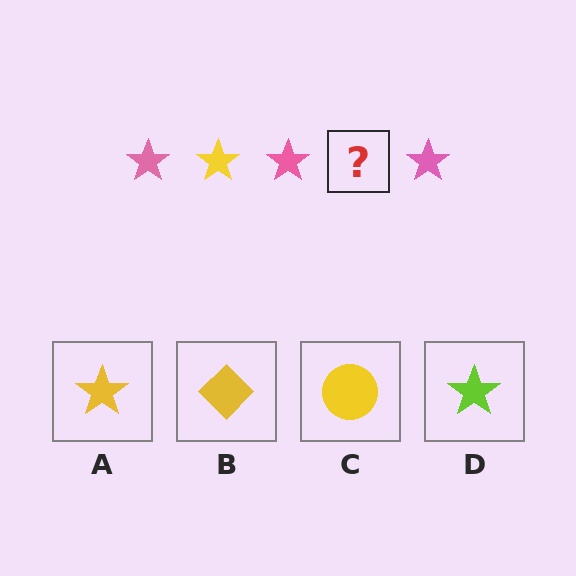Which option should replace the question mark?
Option A.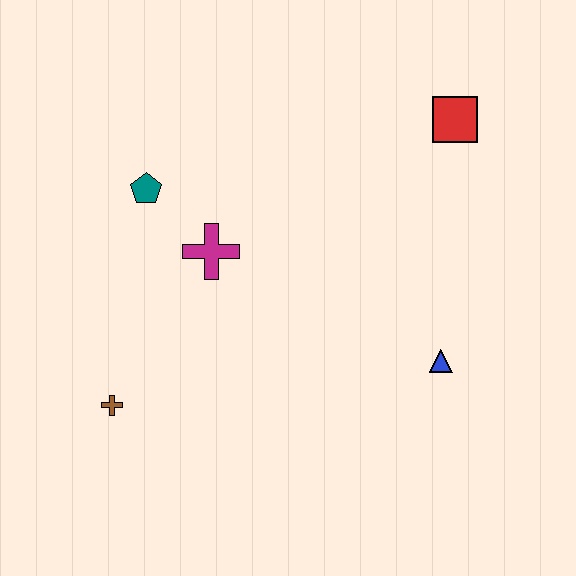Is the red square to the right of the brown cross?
Yes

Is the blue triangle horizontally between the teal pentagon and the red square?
Yes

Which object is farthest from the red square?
The brown cross is farthest from the red square.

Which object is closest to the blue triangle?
The red square is closest to the blue triangle.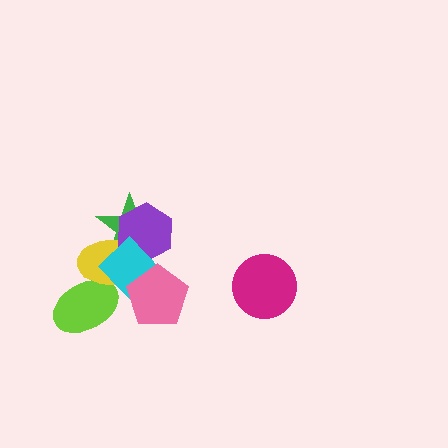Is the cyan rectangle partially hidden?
Yes, it is partially covered by another shape.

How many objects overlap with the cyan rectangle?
5 objects overlap with the cyan rectangle.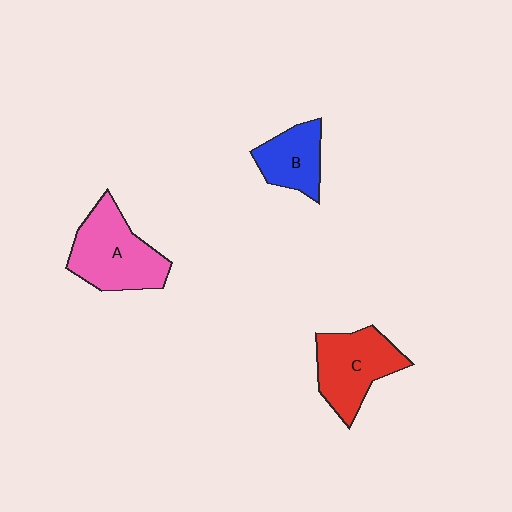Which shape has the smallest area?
Shape B (blue).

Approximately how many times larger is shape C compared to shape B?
Approximately 1.4 times.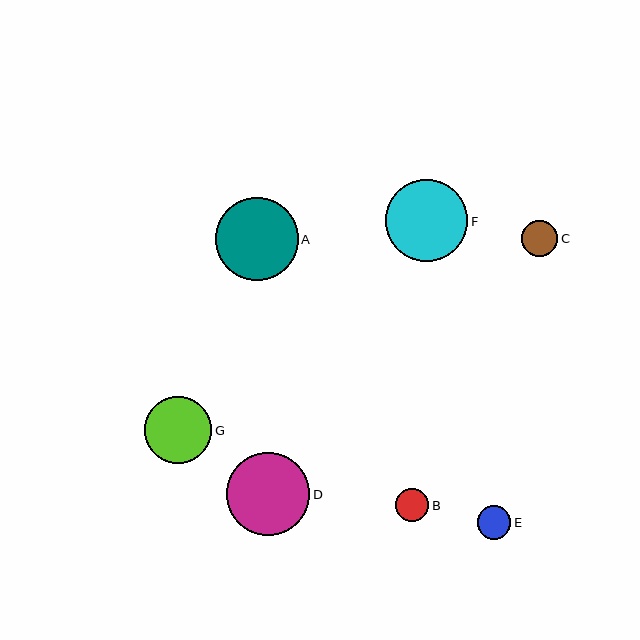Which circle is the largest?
Circle D is the largest with a size of approximately 83 pixels.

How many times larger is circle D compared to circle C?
Circle D is approximately 2.3 times the size of circle C.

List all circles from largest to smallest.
From largest to smallest: D, A, F, G, C, E, B.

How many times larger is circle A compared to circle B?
Circle A is approximately 2.5 times the size of circle B.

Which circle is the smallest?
Circle B is the smallest with a size of approximately 33 pixels.